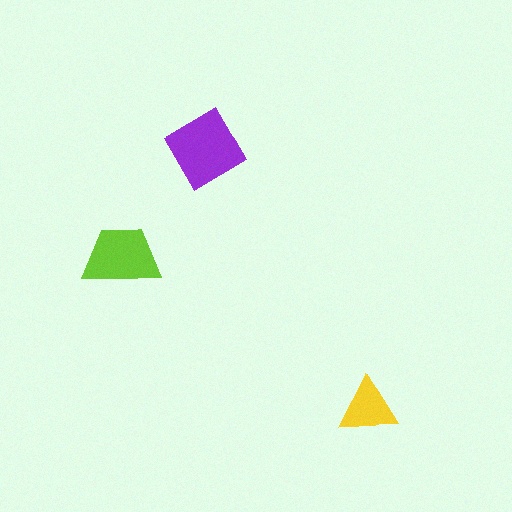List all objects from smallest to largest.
The yellow triangle, the lime trapezoid, the purple diamond.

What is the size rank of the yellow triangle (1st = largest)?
3rd.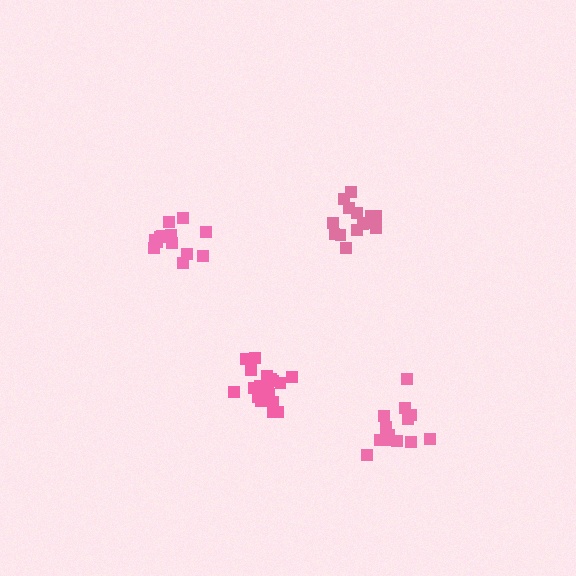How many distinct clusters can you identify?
There are 4 distinct clusters.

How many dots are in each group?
Group 1: 14 dots, Group 2: 15 dots, Group 3: 18 dots, Group 4: 15 dots (62 total).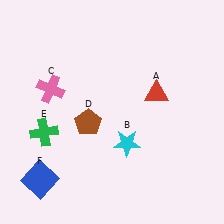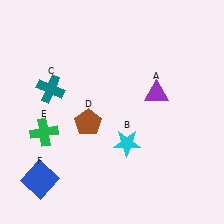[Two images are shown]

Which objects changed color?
A changed from red to purple. C changed from pink to teal.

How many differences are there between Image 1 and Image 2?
There are 2 differences between the two images.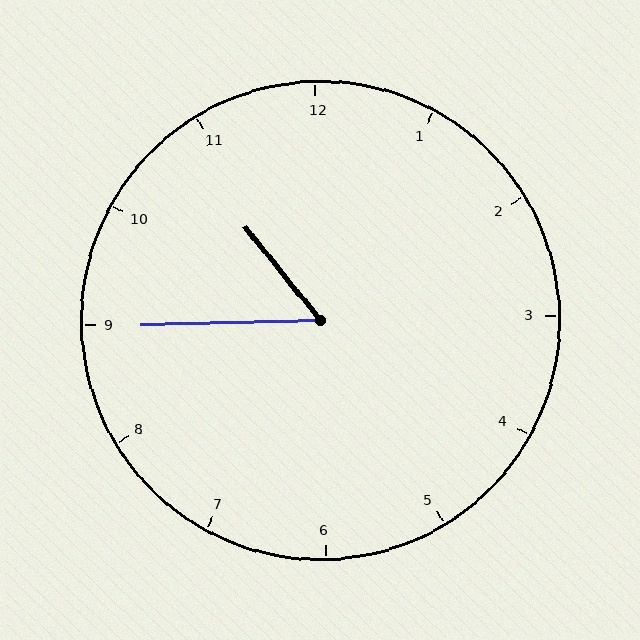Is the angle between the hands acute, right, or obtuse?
It is acute.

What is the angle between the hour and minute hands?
Approximately 52 degrees.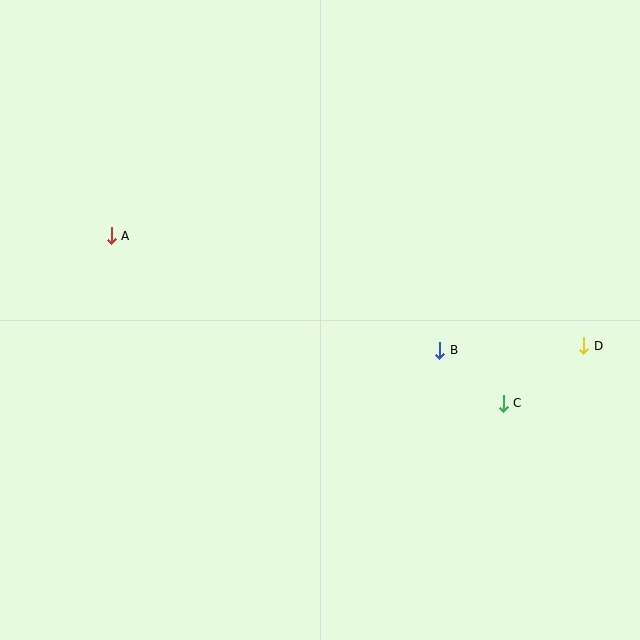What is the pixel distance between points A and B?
The distance between A and B is 348 pixels.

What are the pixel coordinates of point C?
Point C is at (503, 403).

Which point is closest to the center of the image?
Point B at (440, 350) is closest to the center.